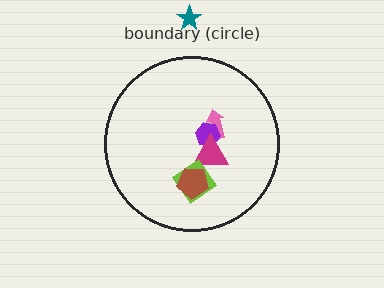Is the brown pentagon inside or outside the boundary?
Inside.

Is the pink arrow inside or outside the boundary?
Inside.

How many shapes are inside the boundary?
5 inside, 1 outside.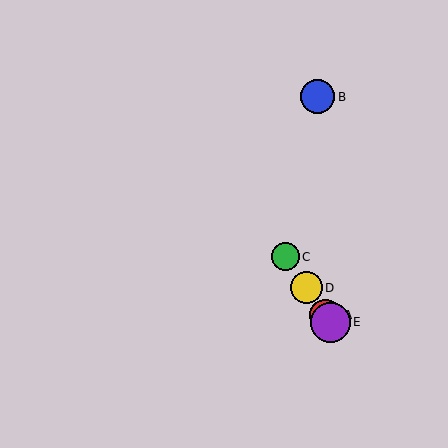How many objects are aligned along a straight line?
4 objects (A, C, D, E) are aligned along a straight line.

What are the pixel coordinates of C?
Object C is at (285, 257).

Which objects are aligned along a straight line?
Objects A, C, D, E are aligned along a straight line.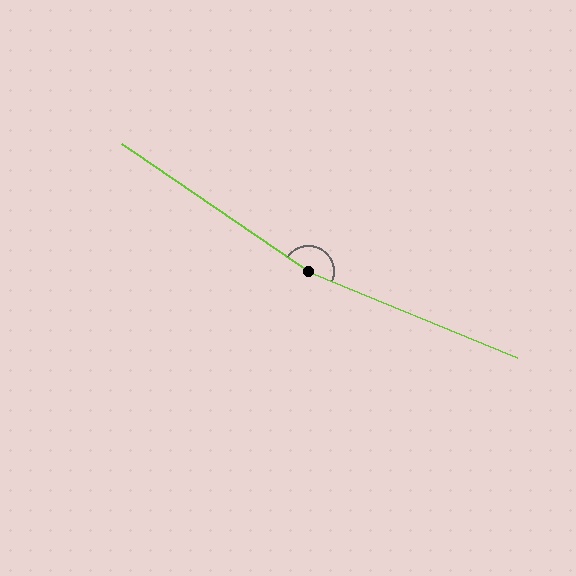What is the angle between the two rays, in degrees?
Approximately 168 degrees.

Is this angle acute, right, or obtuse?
It is obtuse.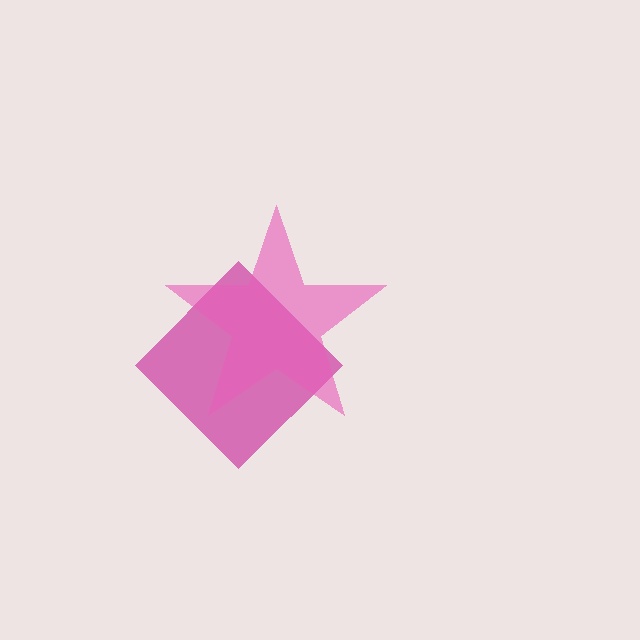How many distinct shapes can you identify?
There are 2 distinct shapes: a magenta diamond, a pink star.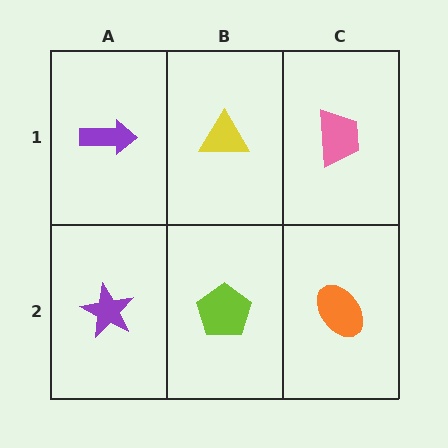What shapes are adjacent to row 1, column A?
A purple star (row 2, column A), a yellow triangle (row 1, column B).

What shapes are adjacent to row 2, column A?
A purple arrow (row 1, column A), a lime pentagon (row 2, column B).